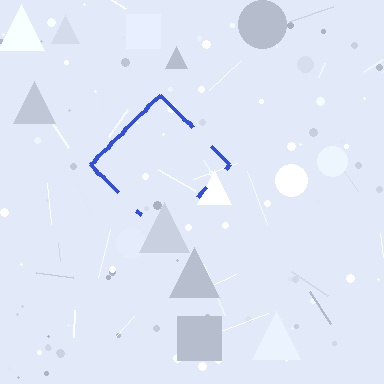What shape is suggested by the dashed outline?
The dashed outline suggests a diamond.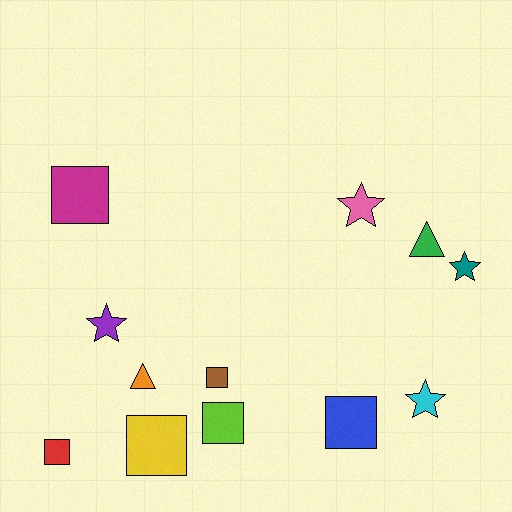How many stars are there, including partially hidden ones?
There are 4 stars.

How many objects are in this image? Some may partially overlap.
There are 12 objects.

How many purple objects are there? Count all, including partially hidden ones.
There is 1 purple object.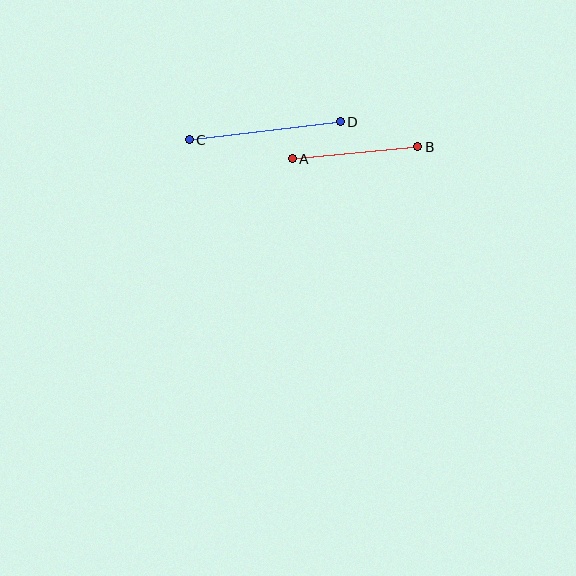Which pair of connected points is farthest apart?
Points C and D are farthest apart.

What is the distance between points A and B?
The distance is approximately 126 pixels.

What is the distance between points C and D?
The distance is approximately 152 pixels.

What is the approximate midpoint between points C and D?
The midpoint is at approximately (265, 131) pixels.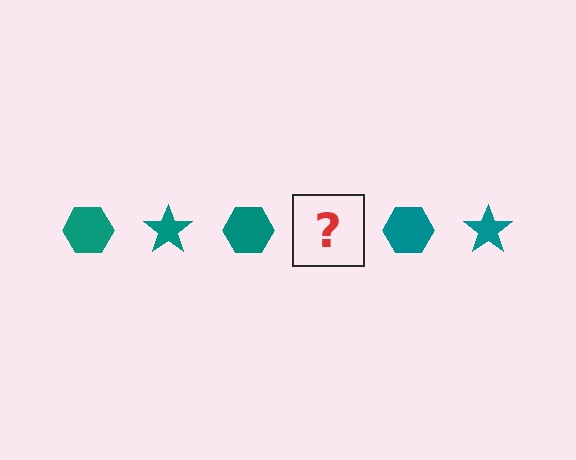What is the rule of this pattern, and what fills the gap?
The rule is that the pattern cycles through hexagon, star shapes in teal. The gap should be filled with a teal star.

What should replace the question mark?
The question mark should be replaced with a teal star.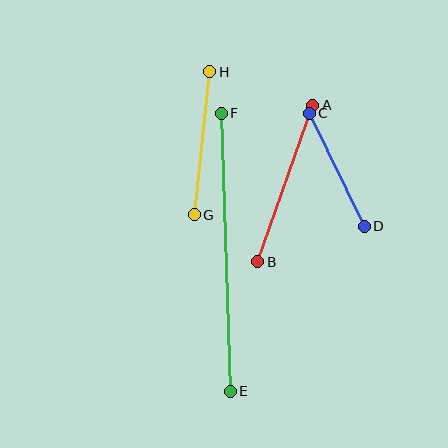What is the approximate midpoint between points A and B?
The midpoint is at approximately (285, 184) pixels.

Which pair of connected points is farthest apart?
Points E and F are farthest apart.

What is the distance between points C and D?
The distance is approximately 126 pixels.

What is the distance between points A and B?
The distance is approximately 166 pixels.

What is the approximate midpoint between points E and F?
The midpoint is at approximately (226, 252) pixels.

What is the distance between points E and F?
The distance is approximately 278 pixels.